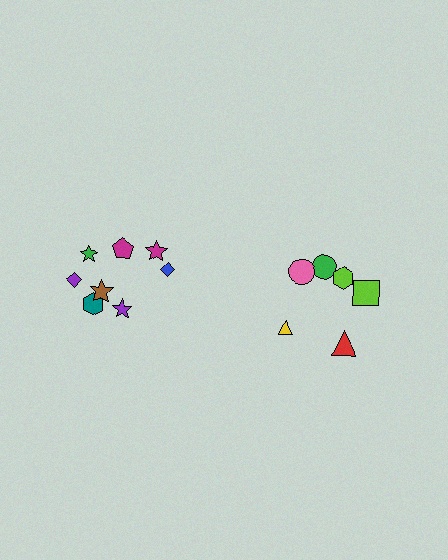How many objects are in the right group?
There are 6 objects.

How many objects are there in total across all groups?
There are 14 objects.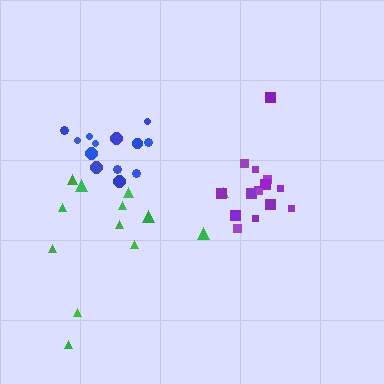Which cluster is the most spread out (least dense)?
Green.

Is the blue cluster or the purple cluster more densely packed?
Purple.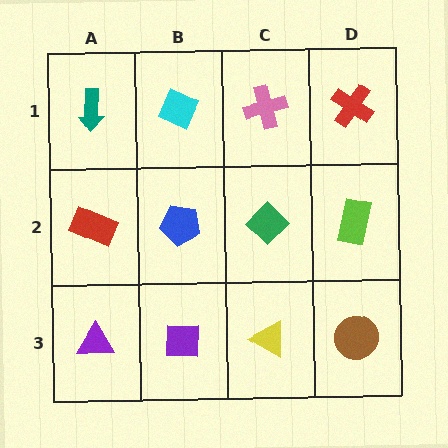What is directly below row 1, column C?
A green diamond.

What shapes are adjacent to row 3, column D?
A lime rectangle (row 2, column D), a yellow triangle (row 3, column C).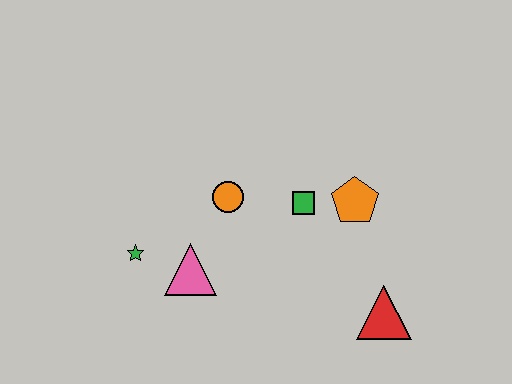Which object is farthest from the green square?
The green star is farthest from the green square.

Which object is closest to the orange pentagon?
The green square is closest to the orange pentagon.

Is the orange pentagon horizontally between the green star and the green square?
No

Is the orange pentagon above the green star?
Yes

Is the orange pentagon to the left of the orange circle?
No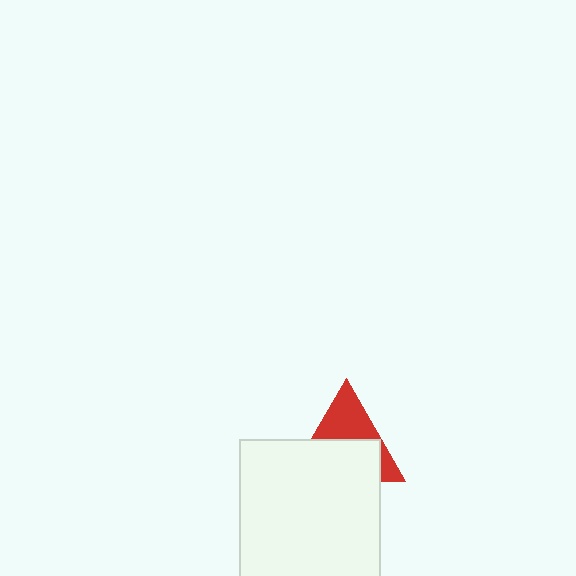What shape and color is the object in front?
The object in front is a white rectangle.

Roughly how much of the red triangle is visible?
A small part of it is visible (roughly 44%).